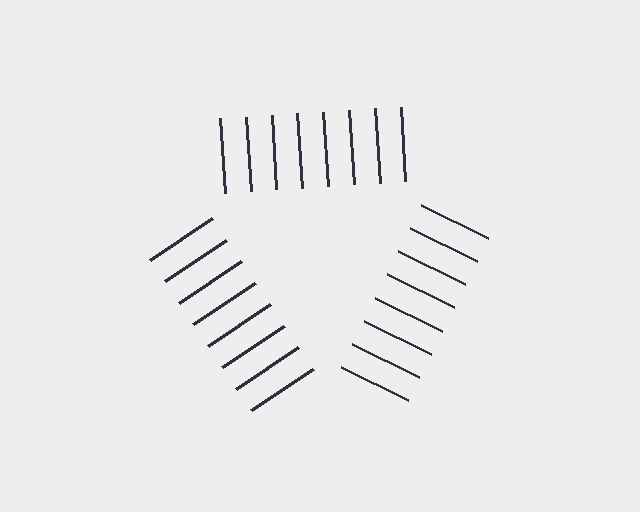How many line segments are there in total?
24 — 8 along each of the 3 edges.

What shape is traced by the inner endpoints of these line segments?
An illusory triangle — the line segments terminate on its edges but no continuous stroke is drawn.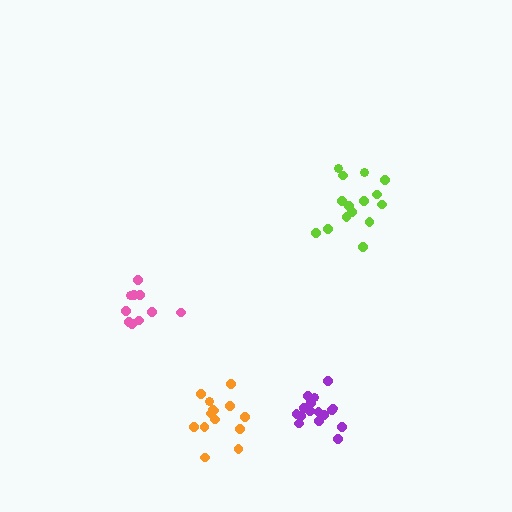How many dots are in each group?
Group 1: 10 dots, Group 2: 14 dots, Group 3: 15 dots, Group 4: 16 dots (55 total).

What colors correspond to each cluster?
The clusters are colored: pink, orange, lime, purple.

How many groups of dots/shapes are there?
There are 4 groups.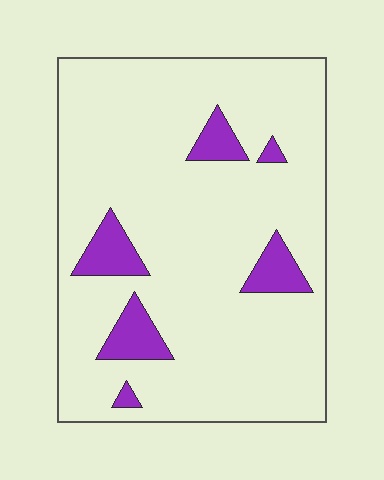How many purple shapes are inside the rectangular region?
6.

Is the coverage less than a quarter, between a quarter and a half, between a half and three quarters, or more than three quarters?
Less than a quarter.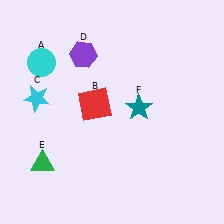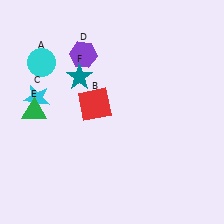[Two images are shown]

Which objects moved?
The objects that moved are: the green triangle (E), the teal star (F).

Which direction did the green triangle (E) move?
The green triangle (E) moved up.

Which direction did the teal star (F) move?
The teal star (F) moved left.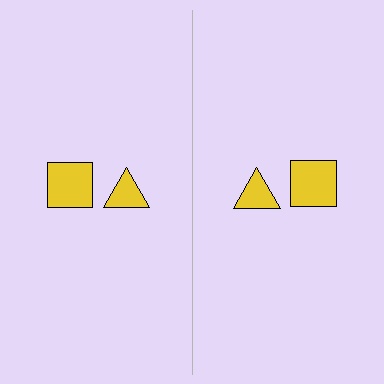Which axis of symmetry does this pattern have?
The pattern has a vertical axis of symmetry running through the center of the image.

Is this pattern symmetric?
Yes, this pattern has bilateral (reflection) symmetry.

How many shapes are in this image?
There are 4 shapes in this image.